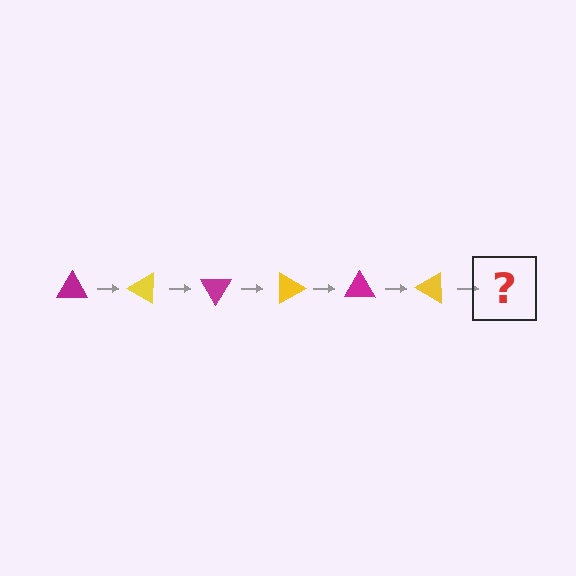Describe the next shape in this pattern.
It should be a magenta triangle, rotated 180 degrees from the start.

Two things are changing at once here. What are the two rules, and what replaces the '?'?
The two rules are that it rotates 30 degrees each step and the color cycles through magenta and yellow. The '?' should be a magenta triangle, rotated 180 degrees from the start.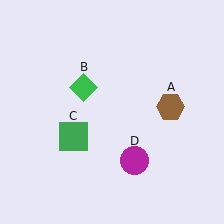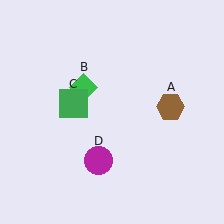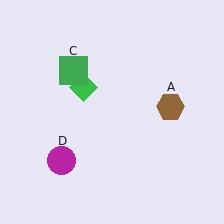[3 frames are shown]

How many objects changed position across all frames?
2 objects changed position: green square (object C), magenta circle (object D).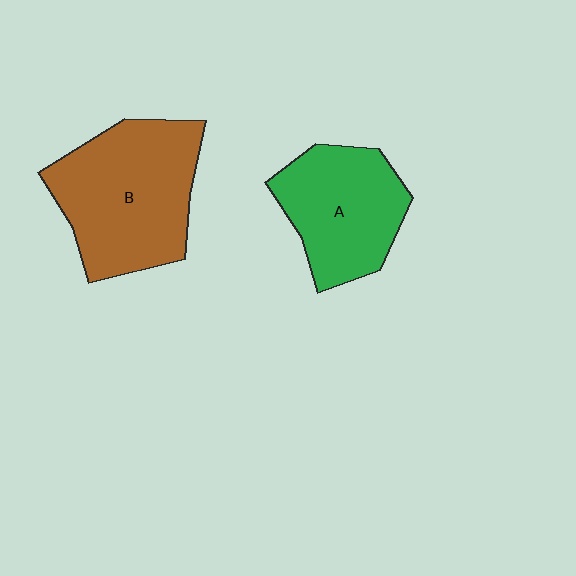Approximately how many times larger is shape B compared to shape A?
Approximately 1.3 times.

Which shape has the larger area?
Shape B (brown).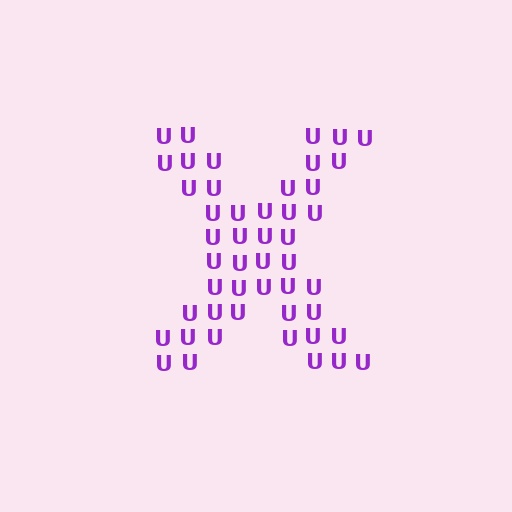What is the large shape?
The large shape is the letter X.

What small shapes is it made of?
It is made of small letter U's.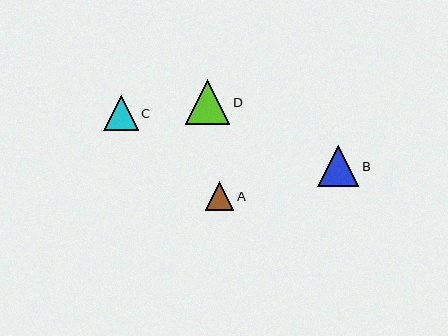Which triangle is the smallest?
Triangle A is the smallest with a size of approximately 29 pixels.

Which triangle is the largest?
Triangle D is the largest with a size of approximately 44 pixels.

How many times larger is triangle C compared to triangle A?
Triangle C is approximately 1.2 times the size of triangle A.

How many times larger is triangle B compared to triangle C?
Triangle B is approximately 1.2 times the size of triangle C.